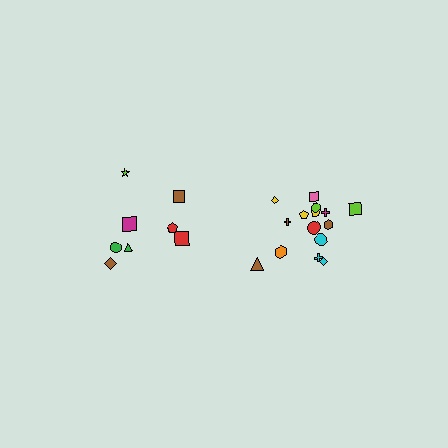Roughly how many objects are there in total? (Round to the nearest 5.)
Roughly 25 objects in total.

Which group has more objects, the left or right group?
The right group.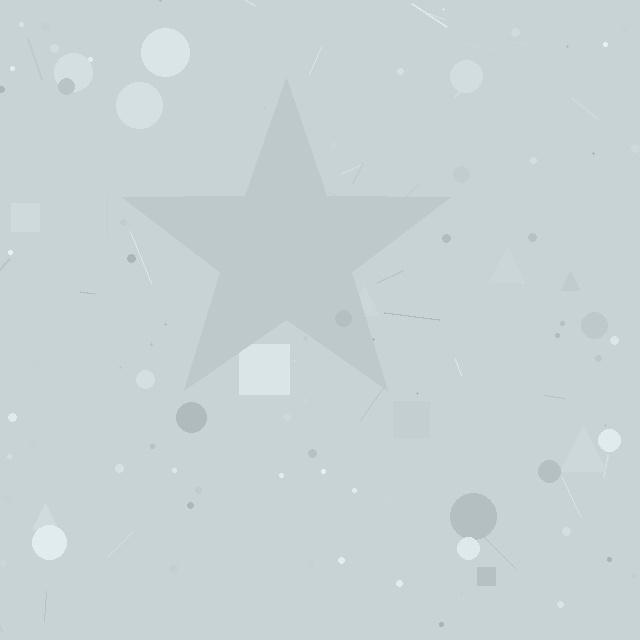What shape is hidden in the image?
A star is hidden in the image.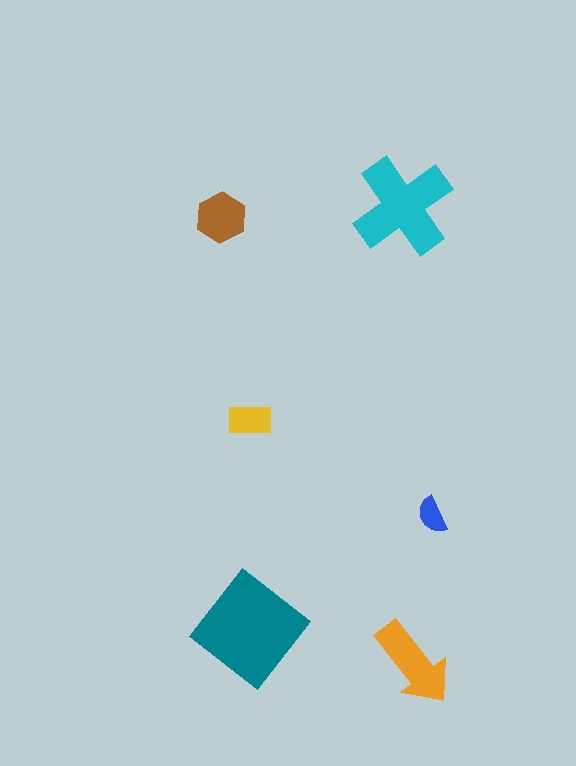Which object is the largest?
The teal diamond.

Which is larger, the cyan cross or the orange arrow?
The cyan cross.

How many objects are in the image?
There are 6 objects in the image.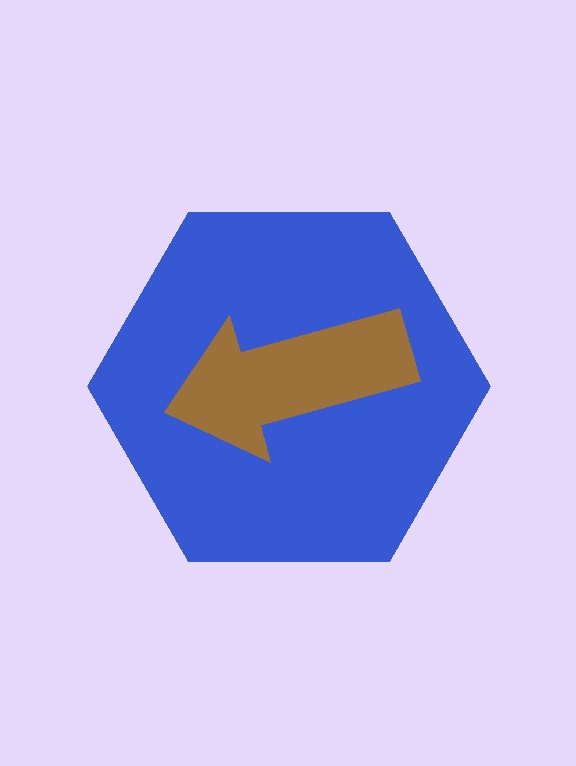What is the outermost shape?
The blue hexagon.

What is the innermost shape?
The brown arrow.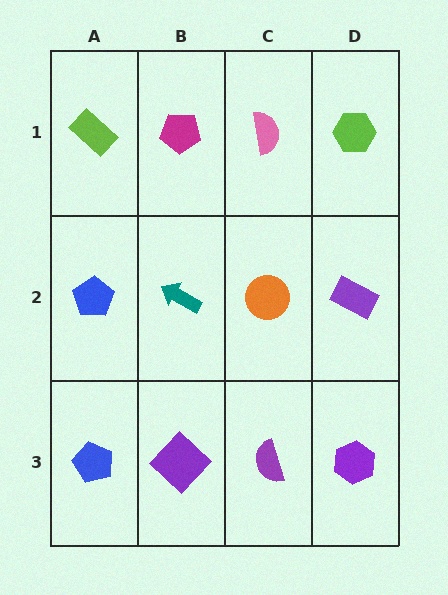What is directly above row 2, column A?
A lime rectangle.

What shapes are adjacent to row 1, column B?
A teal arrow (row 2, column B), a lime rectangle (row 1, column A), a pink semicircle (row 1, column C).